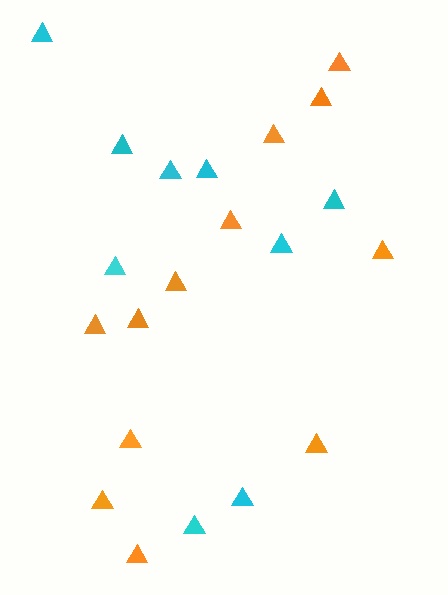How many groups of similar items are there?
There are 2 groups: one group of cyan triangles (9) and one group of orange triangles (12).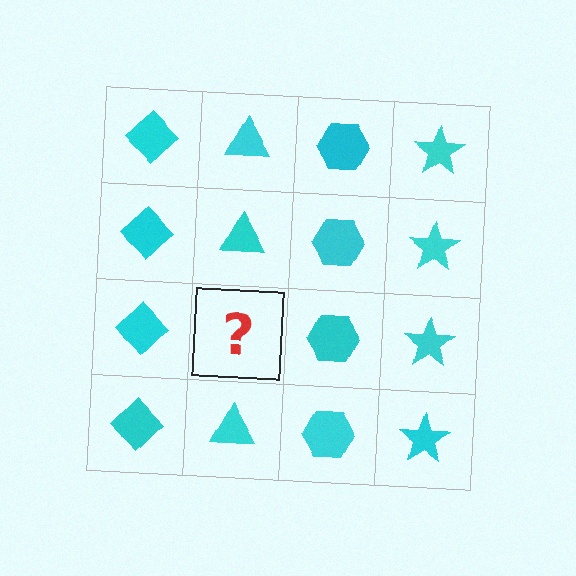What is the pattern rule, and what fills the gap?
The rule is that each column has a consistent shape. The gap should be filled with a cyan triangle.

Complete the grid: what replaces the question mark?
The question mark should be replaced with a cyan triangle.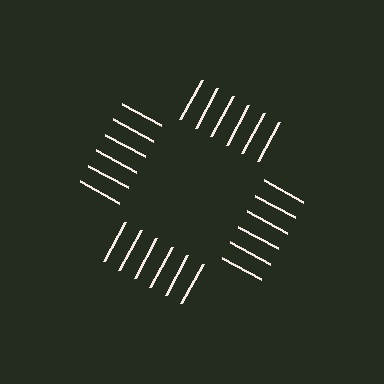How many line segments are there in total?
24 — 6 along each of the 4 edges.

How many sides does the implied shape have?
4 sides — the line-ends trace a square.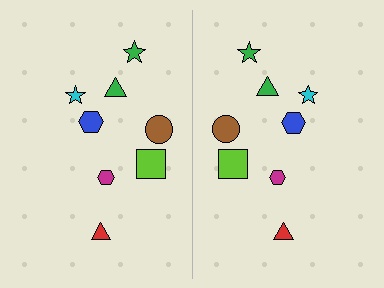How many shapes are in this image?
There are 16 shapes in this image.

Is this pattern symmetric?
Yes, this pattern has bilateral (reflection) symmetry.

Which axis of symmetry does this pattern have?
The pattern has a vertical axis of symmetry running through the center of the image.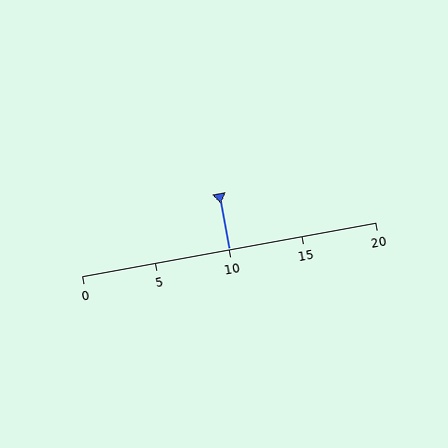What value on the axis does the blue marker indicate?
The marker indicates approximately 10.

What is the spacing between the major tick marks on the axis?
The major ticks are spaced 5 apart.